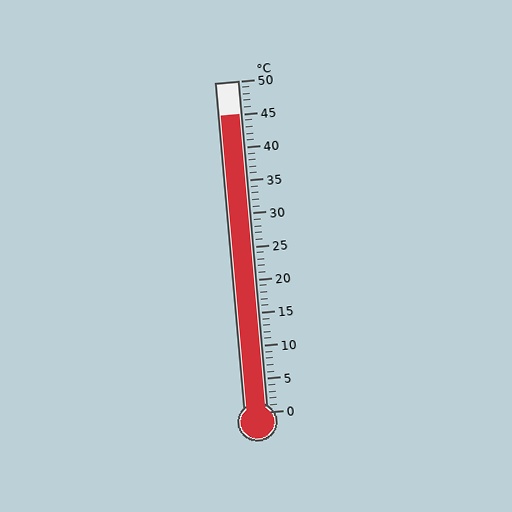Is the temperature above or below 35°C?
The temperature is above 35°C.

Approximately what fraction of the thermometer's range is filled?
The thermometer is filled to approximately 90% of its range.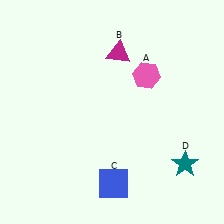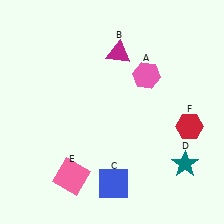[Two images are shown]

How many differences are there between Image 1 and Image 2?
There are 2 differences between the two images.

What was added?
A pink square (E), a red hexagon (F) were added in Image 2.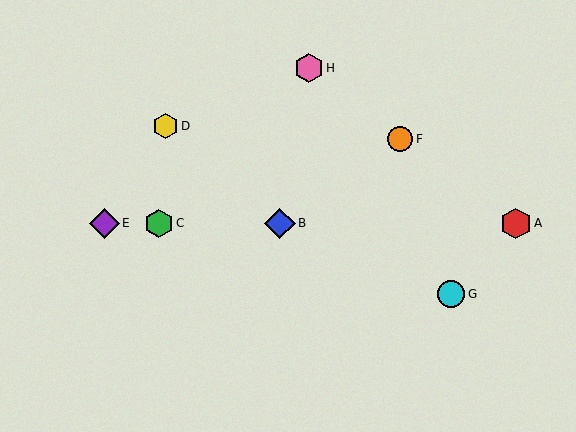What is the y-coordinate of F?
Object F is at y≈139.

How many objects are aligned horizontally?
4 objects (A, B, C, E) are aligned horizontally.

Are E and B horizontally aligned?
Yes, both are at y≈223.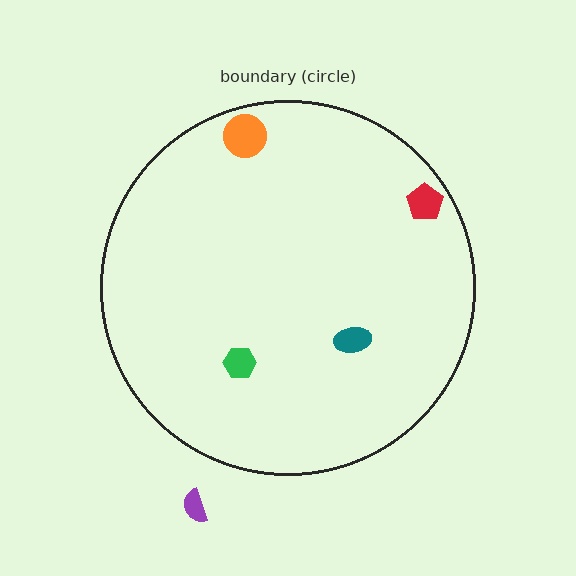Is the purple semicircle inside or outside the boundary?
Outside.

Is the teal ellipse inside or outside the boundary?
Inside.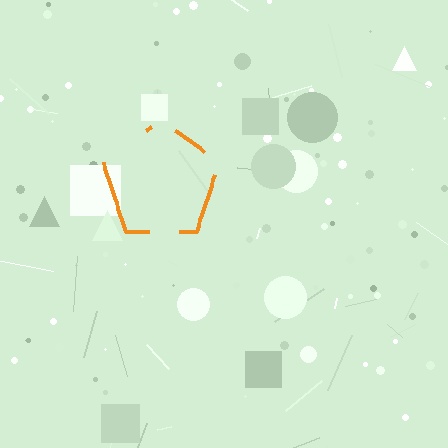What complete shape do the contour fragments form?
The contour fragments form a pentagon.